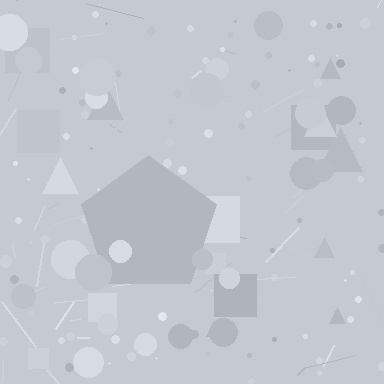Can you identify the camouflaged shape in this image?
The camouflaged shape is a pentagon.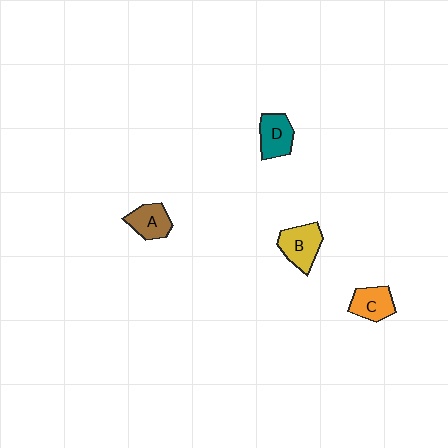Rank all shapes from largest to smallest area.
From largest to smallest: B (yellow), D (teal), C (orange), A (brown).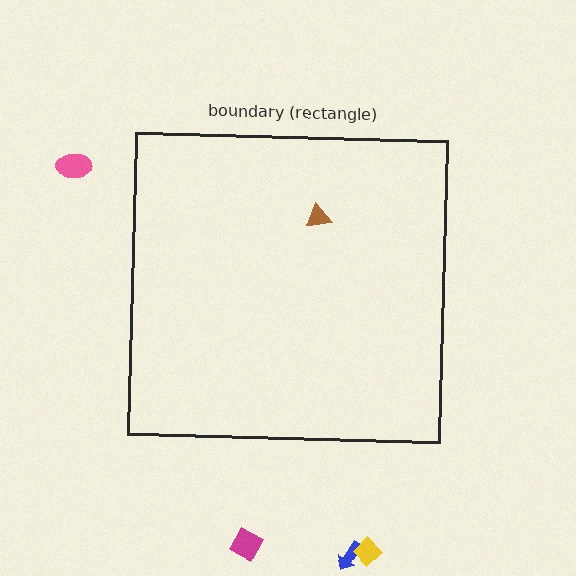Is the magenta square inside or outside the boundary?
Outside.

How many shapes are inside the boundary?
1 inside, 4 outside.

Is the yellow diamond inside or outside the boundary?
Outside.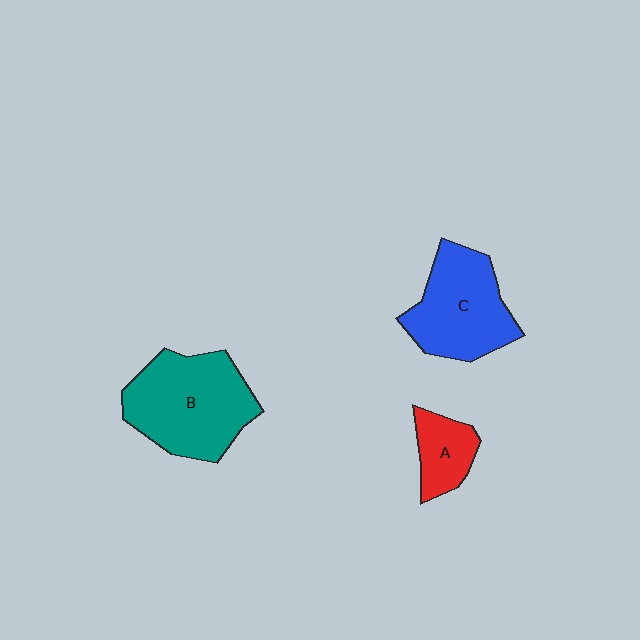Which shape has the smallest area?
Shape A (red).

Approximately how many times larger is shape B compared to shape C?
Approximately 1.2 times.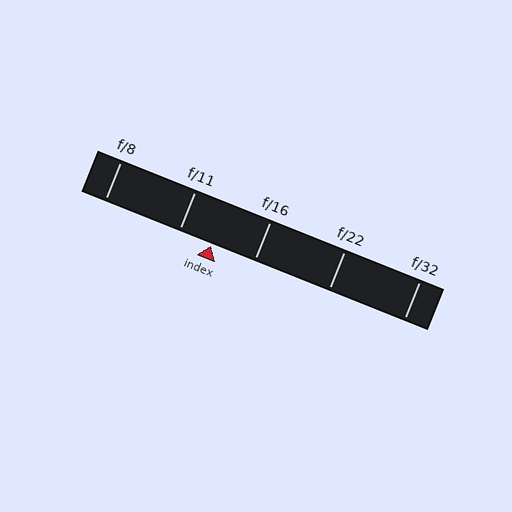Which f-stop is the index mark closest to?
The index mark is closest to f/11.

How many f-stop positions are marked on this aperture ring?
There are 5 f-stop positions marked.